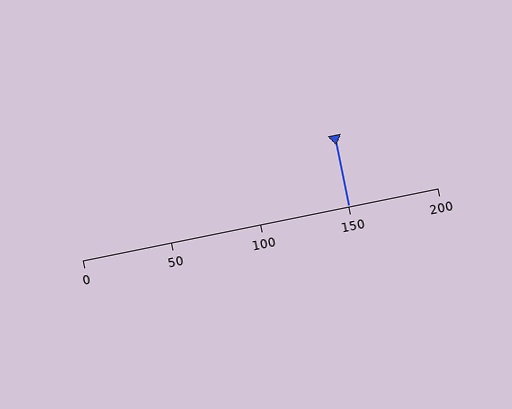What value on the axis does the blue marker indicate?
The marker indicates approximately 150.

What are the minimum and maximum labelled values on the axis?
The axis runs from 0 to 200.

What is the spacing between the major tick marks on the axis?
The major ticks are spaced 50 apart.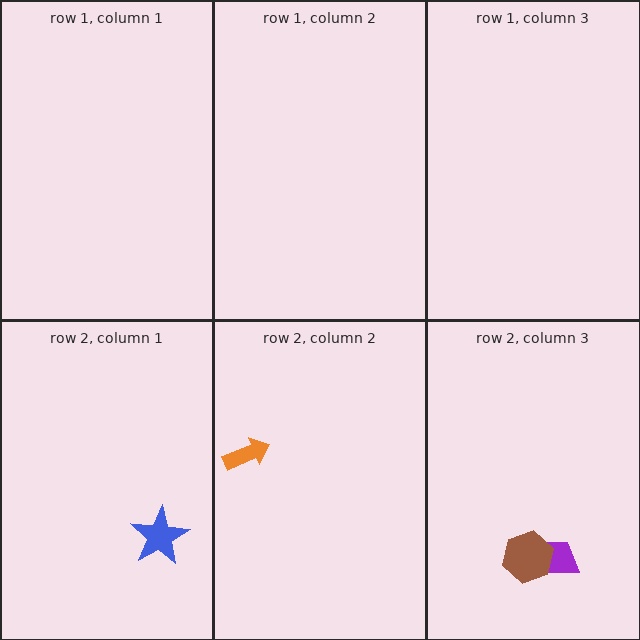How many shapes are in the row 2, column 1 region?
1.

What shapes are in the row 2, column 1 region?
The blue star.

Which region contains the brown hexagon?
The row 2, column 3 region.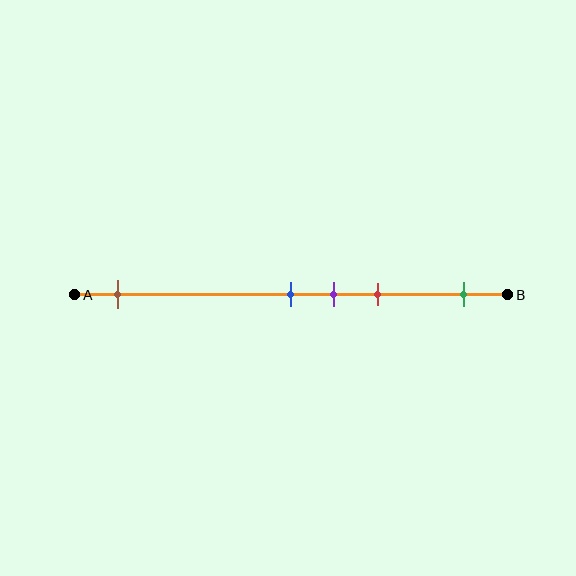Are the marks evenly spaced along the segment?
No, the marks are not evenly spaced.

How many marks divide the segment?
There are 5 marks dividing the segment.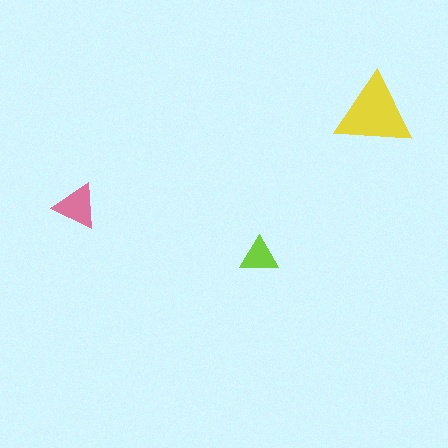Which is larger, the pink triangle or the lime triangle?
The pink one.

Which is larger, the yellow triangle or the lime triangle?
The yellow one.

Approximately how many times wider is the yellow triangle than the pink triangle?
About 1.5 times wider.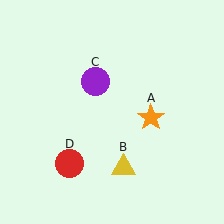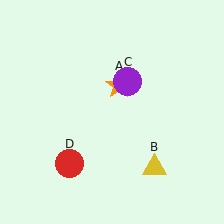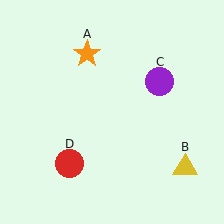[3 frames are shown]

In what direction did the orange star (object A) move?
The orange star (object A) moved up and to the left.